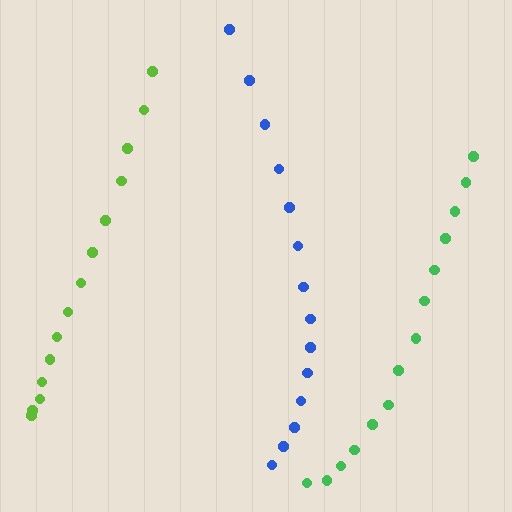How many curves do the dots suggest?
There are 3 distinct paths.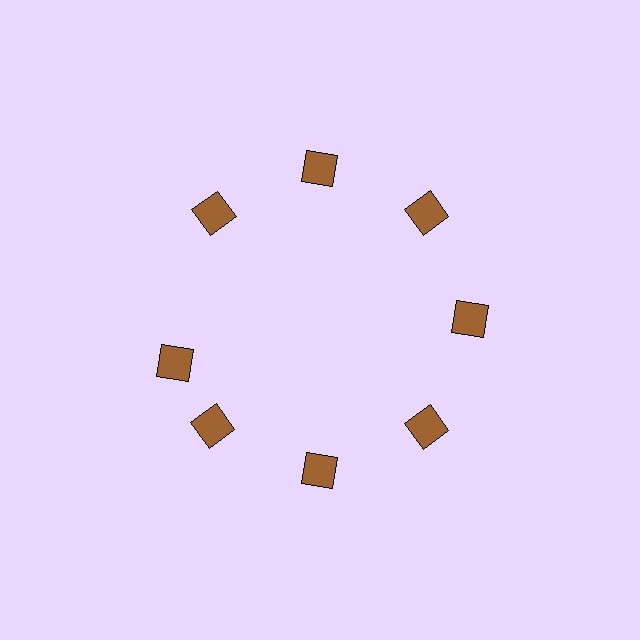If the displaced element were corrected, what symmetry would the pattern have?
It would have 8-fold rotational symmetry — the pattern would map onto itself every 45 degrees.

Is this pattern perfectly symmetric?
No. The 8 brown squares are arranged in a ring, but one element near the 9 o'clock position is rotated out of alignment along the ring, breaking the 8-fold rotational symmetry.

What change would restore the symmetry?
The symmetry would be restored by rotating it back into even spacing with its neighbors so that all 8 squares sit at equal angles and equal distance from the center.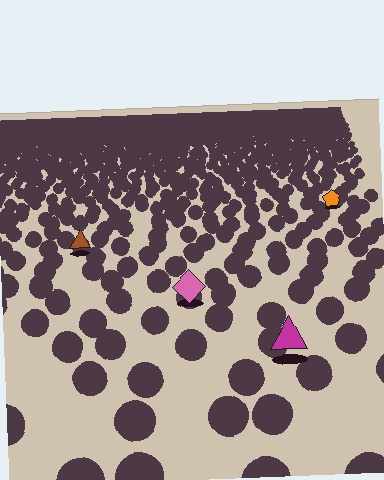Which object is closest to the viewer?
The magenta triangle is closest. The texture marks near it are larger and more spread out.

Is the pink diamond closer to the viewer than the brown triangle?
Yes. The pink diamond is closer — you can tell from the texture gradient: the ground texture is coarser near it.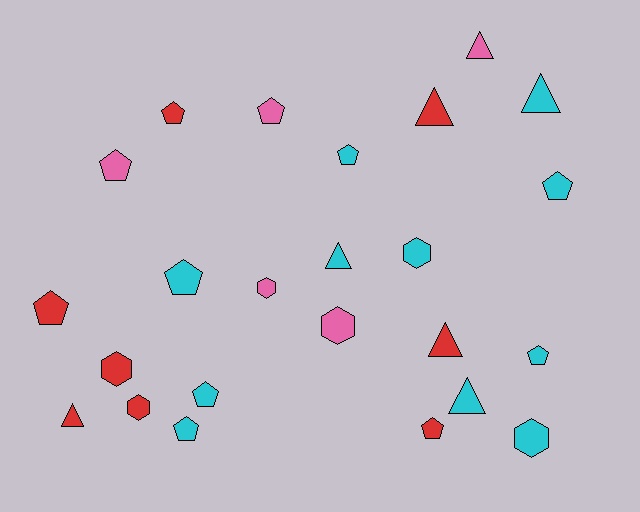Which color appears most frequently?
Cyan, with 11 objects.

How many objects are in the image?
There are 24 objects.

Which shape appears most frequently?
Pentagon, with 11 objects.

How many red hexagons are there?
There are 2 red hexagons.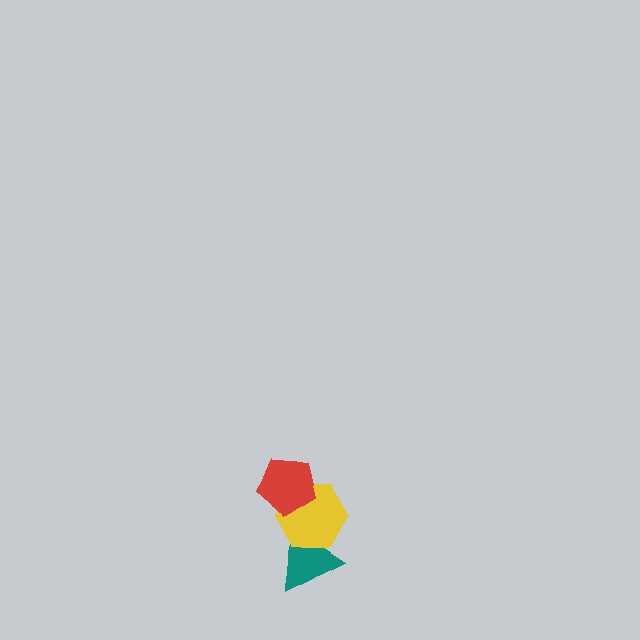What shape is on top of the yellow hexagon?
The red pentagon is on top of the yellow hexagon.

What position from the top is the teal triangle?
The teal triangle is 3rd from the top.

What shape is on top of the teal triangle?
The yellow hexagon is on top of the teal triangle.